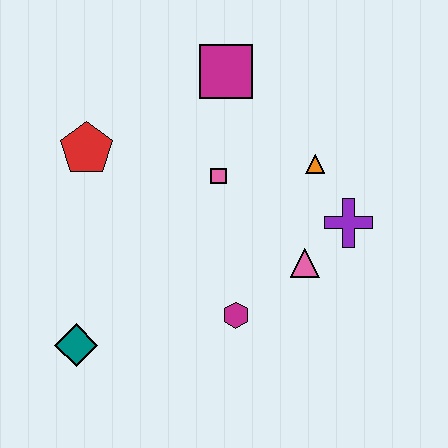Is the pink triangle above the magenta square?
No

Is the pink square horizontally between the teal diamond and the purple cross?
Yes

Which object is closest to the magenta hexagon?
The pink triangle is closest to the magenta hexagon.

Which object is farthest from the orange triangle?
The teal diamond is farthest from the orange triangle.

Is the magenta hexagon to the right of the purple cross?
No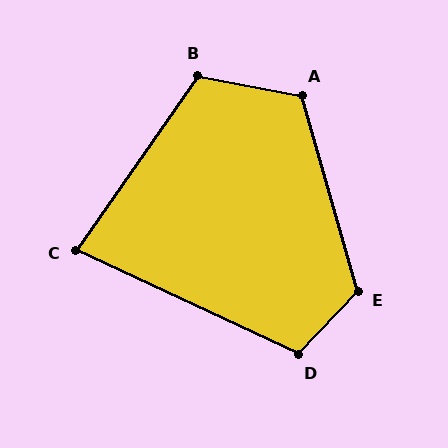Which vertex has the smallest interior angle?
C, at approximately 80 degrees.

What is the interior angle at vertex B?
Approximately 114 degrees (obtuse).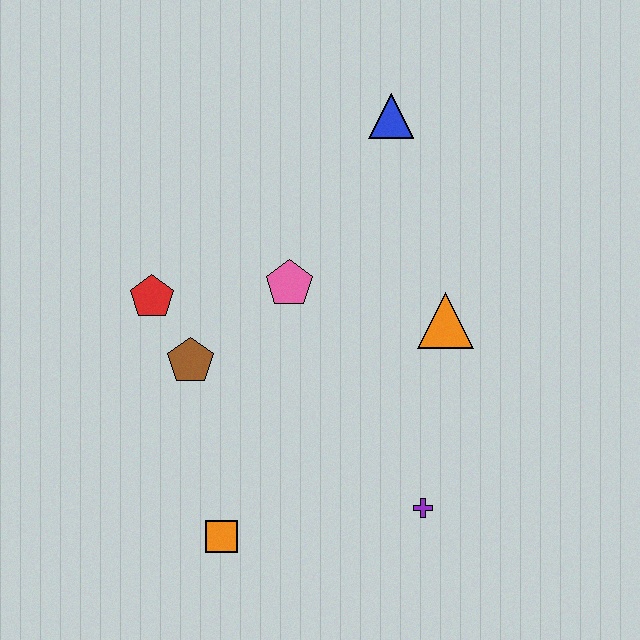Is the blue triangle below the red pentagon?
No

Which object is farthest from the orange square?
The blue triangle is farthest from the orange square.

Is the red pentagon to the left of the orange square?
Yes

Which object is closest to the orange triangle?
The pink pentagon is closest to the orange triangle.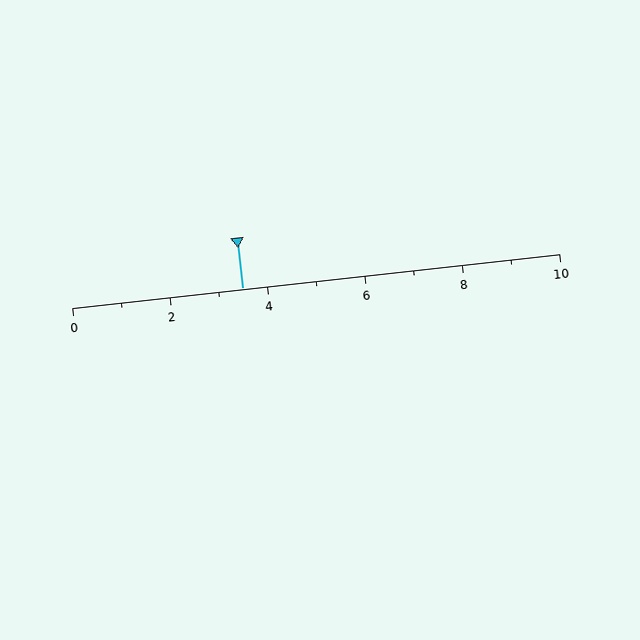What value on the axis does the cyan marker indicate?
The marker indicates approximately 3.5.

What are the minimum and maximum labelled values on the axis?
The axis runs from 0 to 10.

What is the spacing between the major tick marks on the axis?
The major ticks are spaced 2 apart.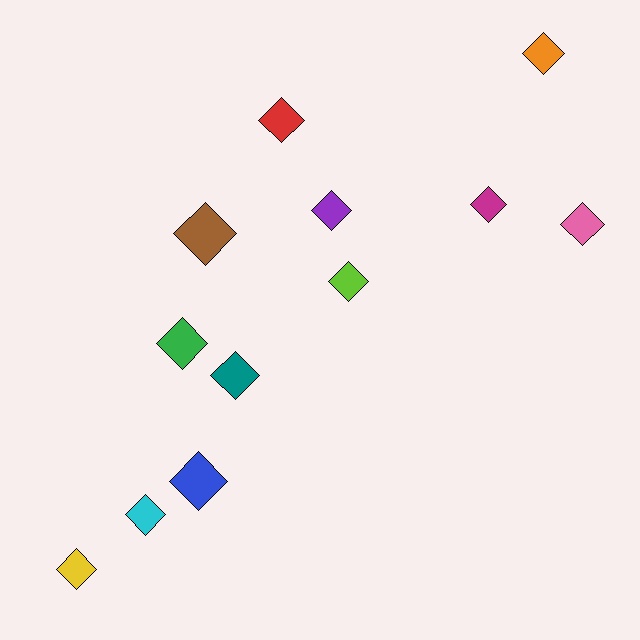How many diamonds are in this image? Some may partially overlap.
There are 12 diamonds.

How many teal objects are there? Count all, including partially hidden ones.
There is 1 teal object.